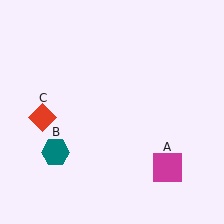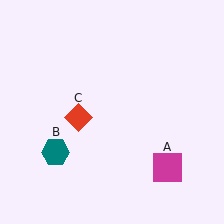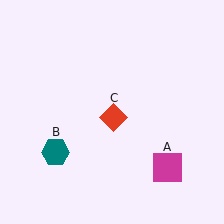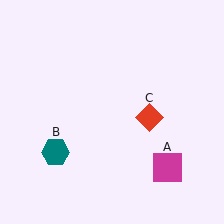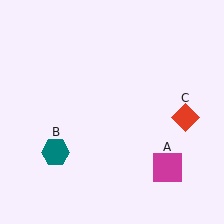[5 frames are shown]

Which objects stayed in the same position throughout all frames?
Magenta square (object A) and teal hexagon (object B) remained stationary.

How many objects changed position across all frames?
1 object changed position: red diamond (object C).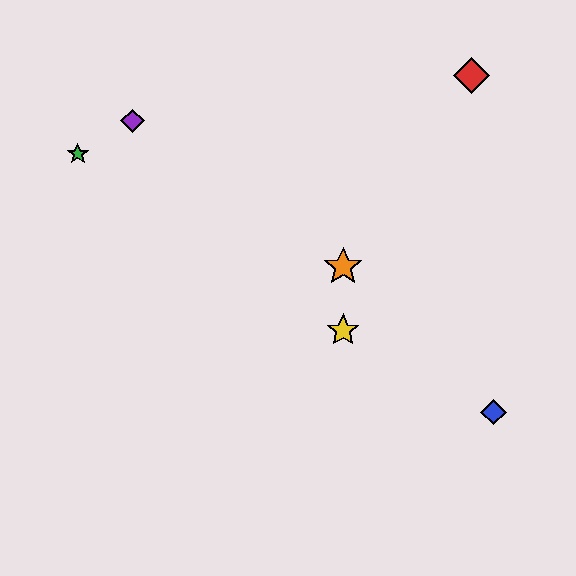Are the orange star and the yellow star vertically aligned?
Yes, both are at x≈343.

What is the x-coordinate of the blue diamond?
The blue diamond is at x≈493.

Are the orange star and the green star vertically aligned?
No, the orange star is at x≈343 and the green star is at x≈78.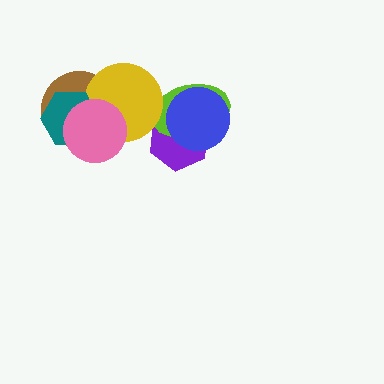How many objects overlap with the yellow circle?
4 objects overlap with the yellow circle.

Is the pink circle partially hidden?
No, no other shape covers it.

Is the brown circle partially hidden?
Yes, it is partially covered by another shape.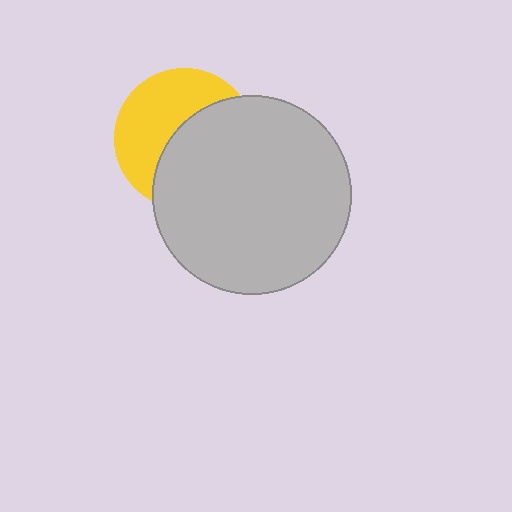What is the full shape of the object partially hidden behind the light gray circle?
The partially hidden object is a yellow circle.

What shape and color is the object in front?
The object in front is a light gray circle.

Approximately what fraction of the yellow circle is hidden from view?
Roughly 53% of the yellow circle is hidden behind the light gray circle.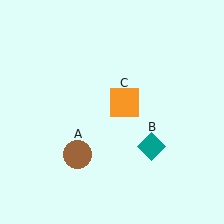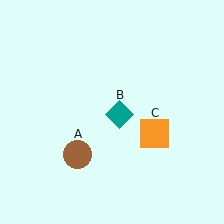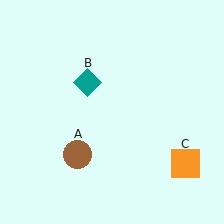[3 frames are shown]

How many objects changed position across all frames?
2 objects changed position: teal diamond (object B), orange square (object C).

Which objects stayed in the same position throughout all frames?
Brown circle (object A) remained stationary.